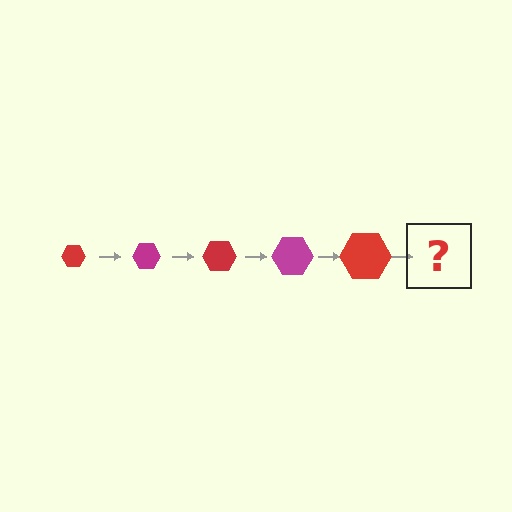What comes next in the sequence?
The next element should be a magenta hexagon, larger than the previous one.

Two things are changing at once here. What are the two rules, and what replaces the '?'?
The two rules are that the hexagon grows larger each step and the color cycles through red and magenta. The '?' should be a magenta hexagon, larger than the previous one.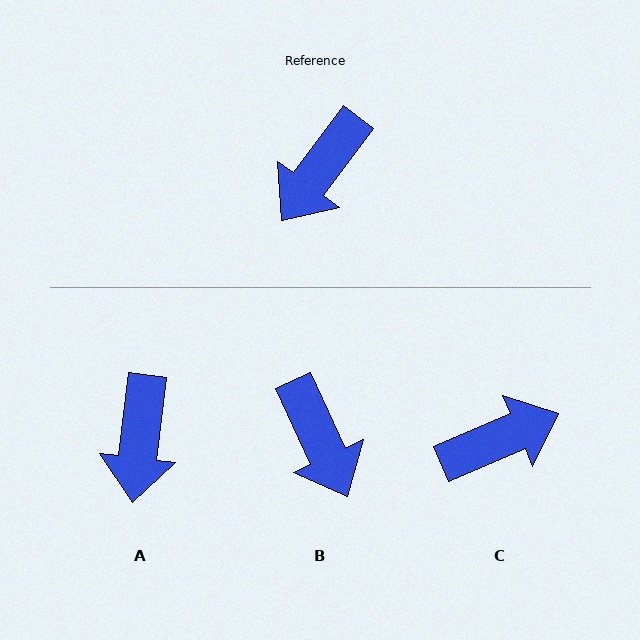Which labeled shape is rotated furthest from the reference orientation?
C, about 150 degrees away.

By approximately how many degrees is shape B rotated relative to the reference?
Approximately 62 degrees counter-clockwise.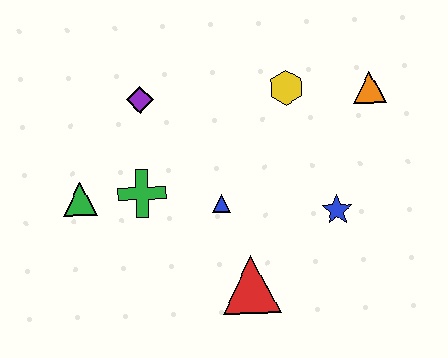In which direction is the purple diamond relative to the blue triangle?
The purple diamond is above the blue triangle.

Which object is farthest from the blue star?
The green triangle is farthest from the blue star.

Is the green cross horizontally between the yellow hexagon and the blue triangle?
No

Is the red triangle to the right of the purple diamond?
Yes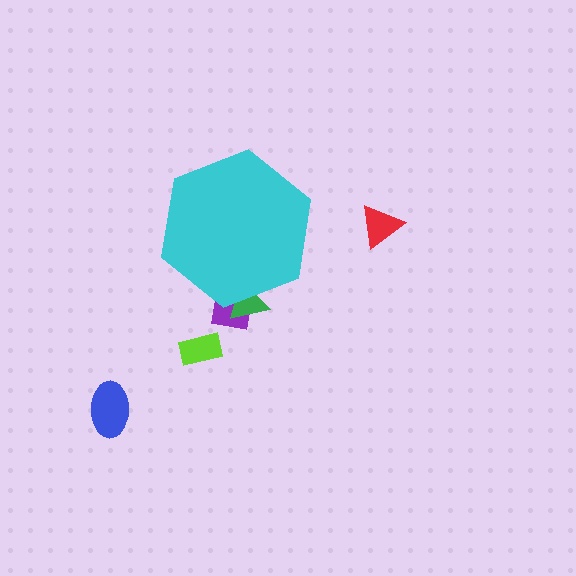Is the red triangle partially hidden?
No, the red triangle is fully visible.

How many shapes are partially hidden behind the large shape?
2 shapes are partially hidden.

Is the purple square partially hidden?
Yes, the purple square is partially hidden behind the cyan hexagon.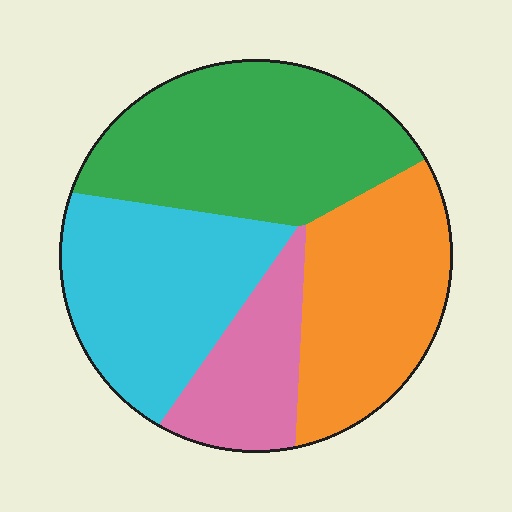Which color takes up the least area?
Pink, at roughly 15%.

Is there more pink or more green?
Green.